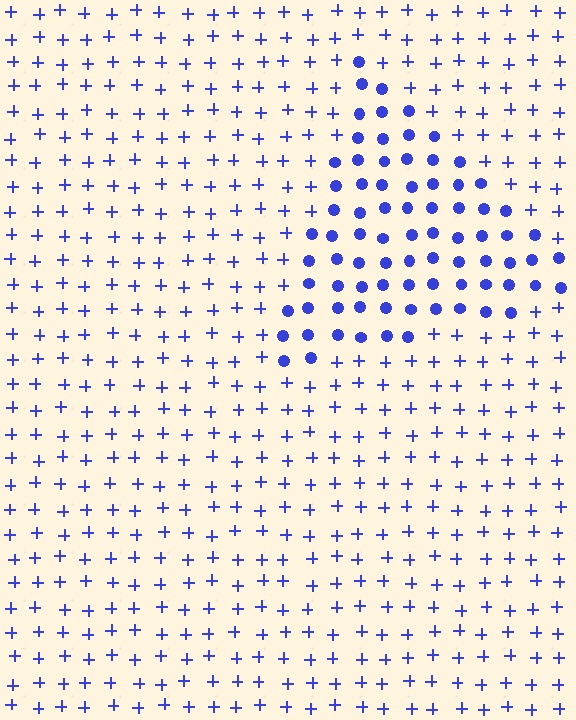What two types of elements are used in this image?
The image uses circles inside the triangle region and plus signs outside it.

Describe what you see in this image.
The image is filled with small blue elements arranged in a uniform grid. A triangle-shaped region contains circles, while the surrounding area contains plus signs. The boundary is defined purely by the change in element shape.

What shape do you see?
I see a triangle.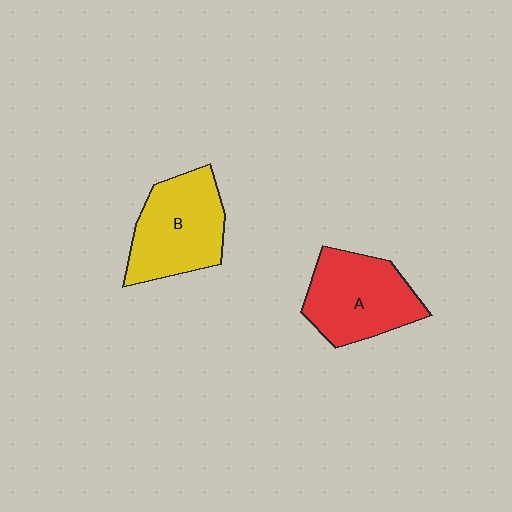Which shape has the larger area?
Shape B (yellow).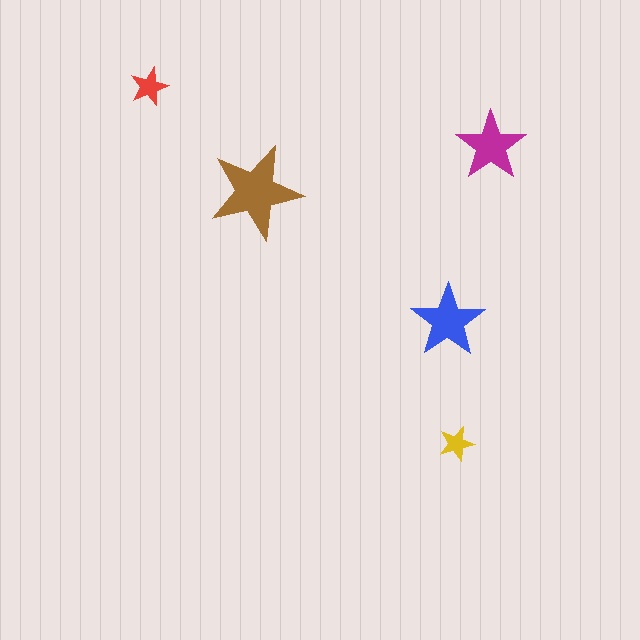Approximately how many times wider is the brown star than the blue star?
About 1.5 times wider.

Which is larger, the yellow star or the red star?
The red one.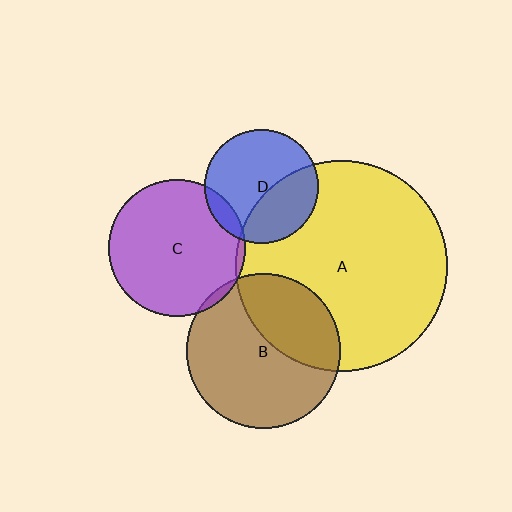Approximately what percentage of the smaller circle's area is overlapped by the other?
Approximately 10%.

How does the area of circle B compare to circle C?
Approximately 1.3 times.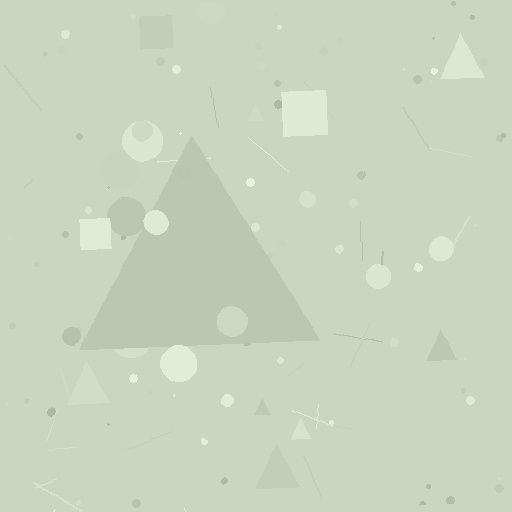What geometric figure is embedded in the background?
A triangle is embedded in the background.